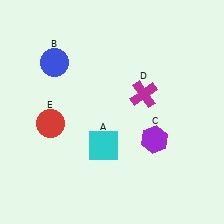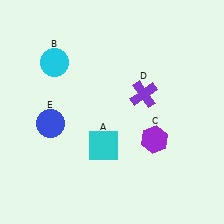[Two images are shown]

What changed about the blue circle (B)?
In Image 1, B is blue. In Image 2, it changed to cyan.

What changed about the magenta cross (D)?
In Image 1, D is magenta. In Image 2, it changed to purple.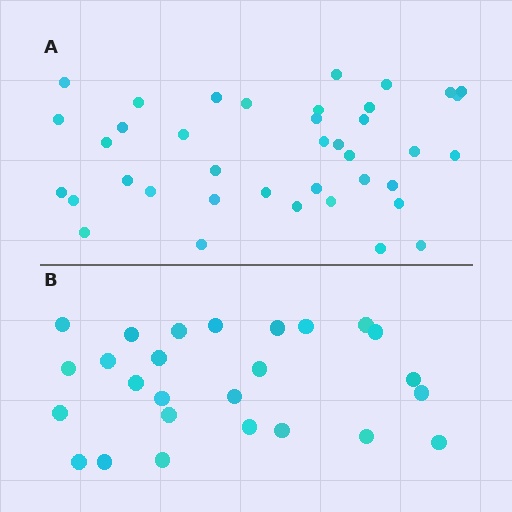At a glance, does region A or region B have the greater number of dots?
Region A (the top region) has more dots.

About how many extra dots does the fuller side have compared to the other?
Region A has approximately 15 more dots than region B.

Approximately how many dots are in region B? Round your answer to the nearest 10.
About 30 dots. (The exact count is 26, which rounds to 30.)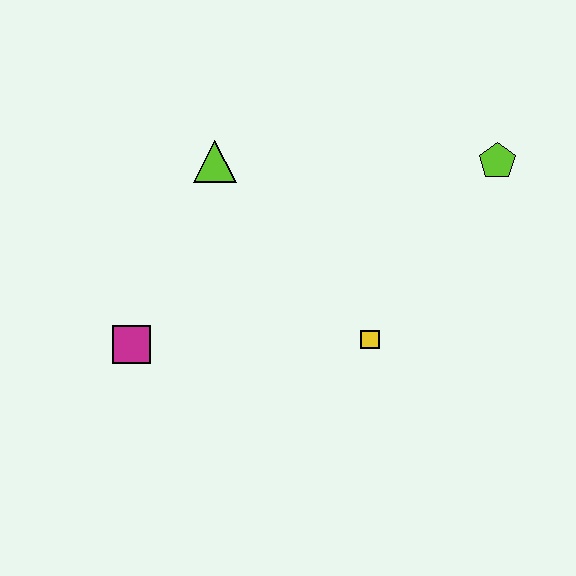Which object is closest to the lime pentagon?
The yellow square is closest to the lime pentagon.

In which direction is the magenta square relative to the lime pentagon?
The magenta square is to the left of the lime pentagon.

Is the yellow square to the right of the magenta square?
Yes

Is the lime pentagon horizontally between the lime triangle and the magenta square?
No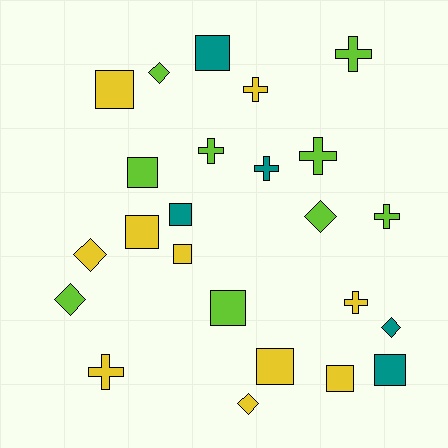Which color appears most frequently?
Yellow, with 10 objects.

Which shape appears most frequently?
Square, with 10 objects.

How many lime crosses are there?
There are 4 lime crosses.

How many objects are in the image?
There are 24 objects.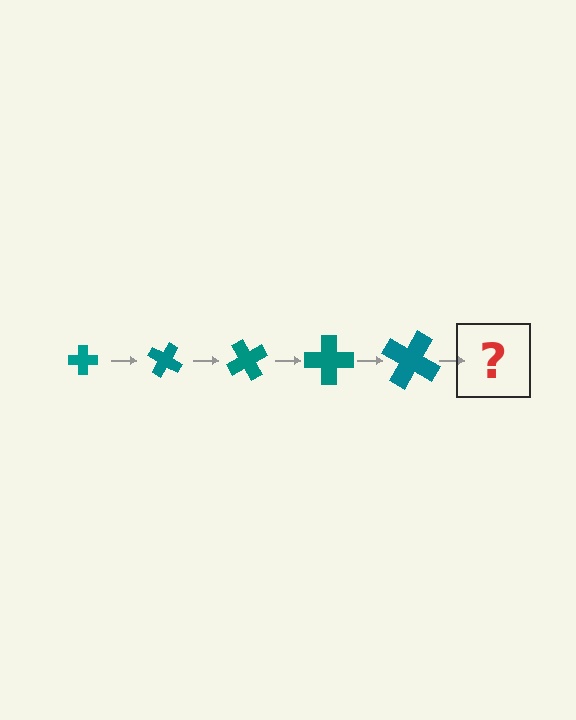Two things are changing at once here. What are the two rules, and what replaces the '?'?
The two rules are that the cross grows larger each step and it rotates 30 degrees each step. The '?' should be a cross, larger than the previous one and rotated 150 degrees from the start.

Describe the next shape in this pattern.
It should be a cross, larger than the previous one and rotated 150 degrees from the start.